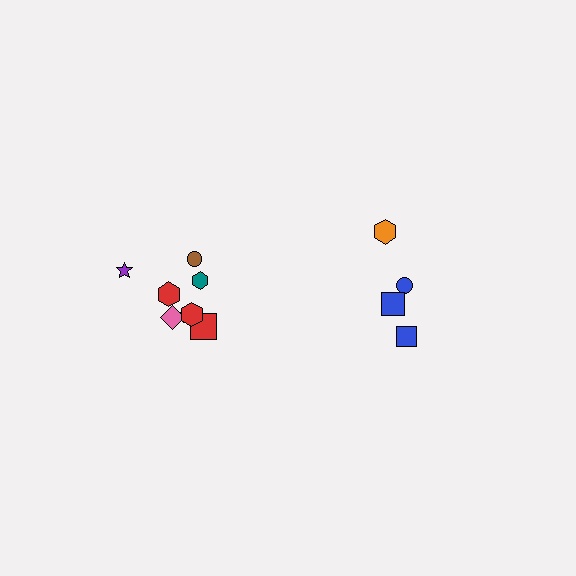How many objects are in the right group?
There are 4 objects.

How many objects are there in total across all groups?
There are 12 objects.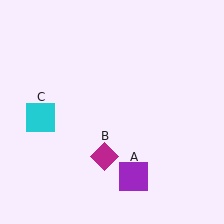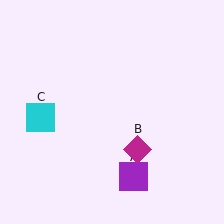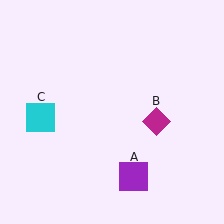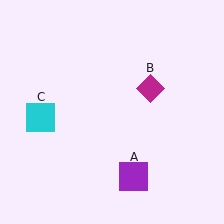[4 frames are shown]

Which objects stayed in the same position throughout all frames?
Purple square (object A) and cyan square (object C) remained stationary.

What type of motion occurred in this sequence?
The magenta diamond (object B) rotated counterclockwise around the center of the scene.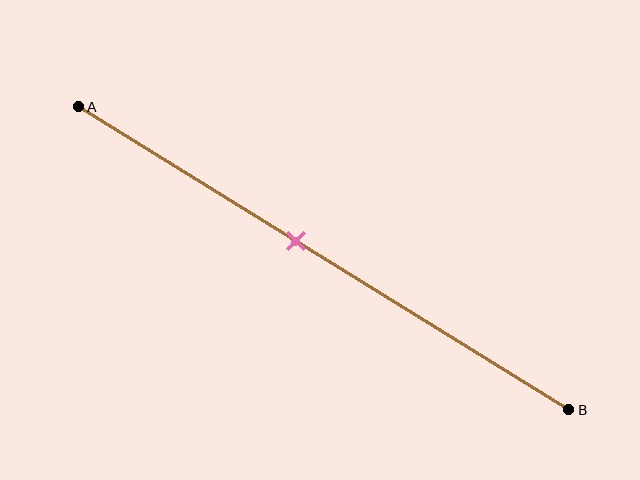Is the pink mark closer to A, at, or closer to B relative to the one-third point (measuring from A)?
The pink mark is closer to point B than the one-third point of segment AB.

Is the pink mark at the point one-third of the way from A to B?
No, the mark is at about 45% from A, not at the 33% one-third point.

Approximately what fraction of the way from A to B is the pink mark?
The pink mark is approximately 45% of the way from A to B.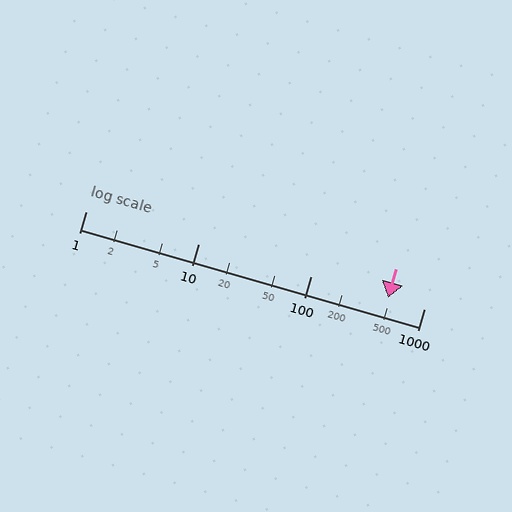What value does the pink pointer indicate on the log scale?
The pointer indicates approximately 480.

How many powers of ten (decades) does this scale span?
The scale spans 3 decades, from 1 to 1000.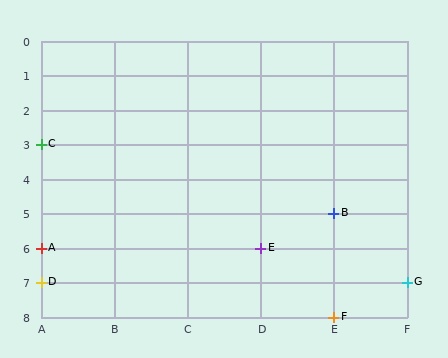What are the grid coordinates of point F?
Point F is at grid coordinates (E, 8).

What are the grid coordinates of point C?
Point C is at grid coordinates (A, 3).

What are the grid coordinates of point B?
Point B is at grid coordinates (E, 5).